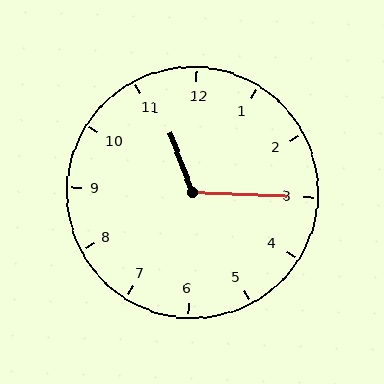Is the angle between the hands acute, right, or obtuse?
It is obtuse.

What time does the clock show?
11:15.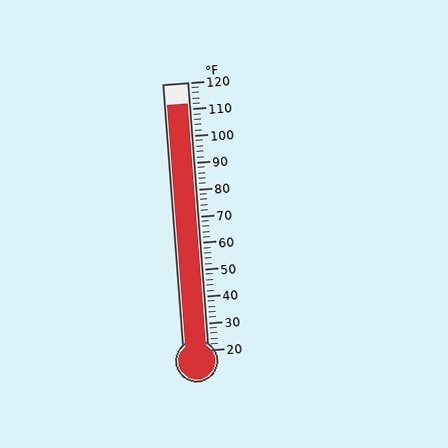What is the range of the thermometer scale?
The thermometer scale ranges from 20°F to 120°F.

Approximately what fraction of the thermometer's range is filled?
The thermometer is filled to approximately 90% of its range.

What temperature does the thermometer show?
The thermometer shows approximately 112°F.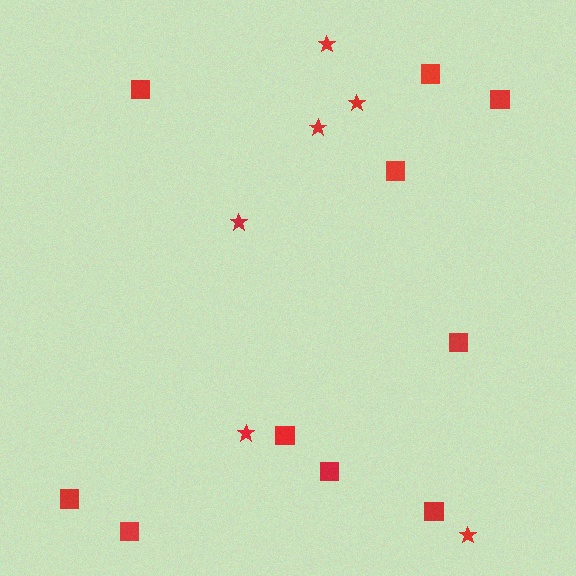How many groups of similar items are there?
There are 2 groups: one group of stars (6) and one group of squares (10).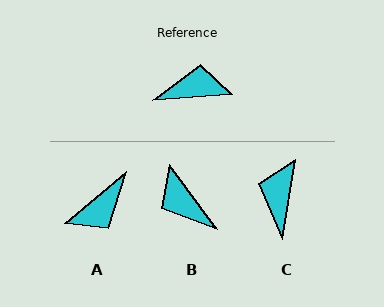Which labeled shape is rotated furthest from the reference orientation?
A, about 144 degrees away.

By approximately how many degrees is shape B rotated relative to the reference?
Approximately 123 degrees counter-clockwise.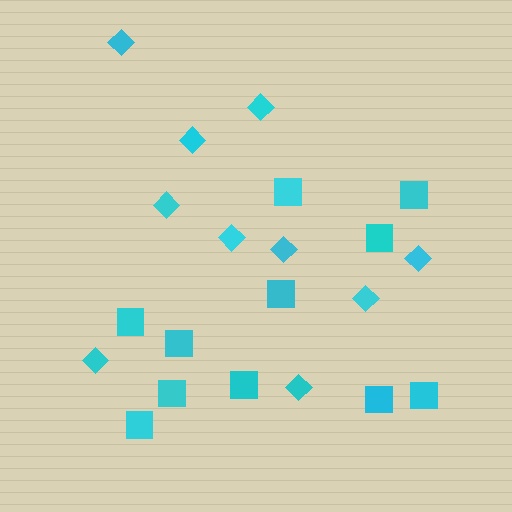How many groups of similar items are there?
There are 2 groups: one group of squares (11) and one group of diamonds (10).